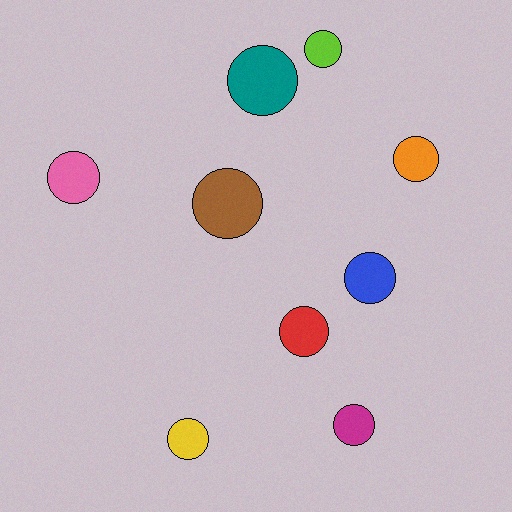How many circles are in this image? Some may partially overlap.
There are 9 circles.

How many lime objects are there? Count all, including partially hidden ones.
There is 1 lime object.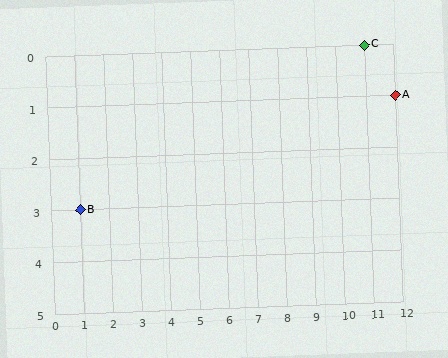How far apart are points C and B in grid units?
Points C and B are 10 columns and 3 rows apart (about 10.4 grid units diagonally).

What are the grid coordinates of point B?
Point B is at grid coordinates (1, 3).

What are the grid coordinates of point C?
Point C is at grid coordinates (11, 0).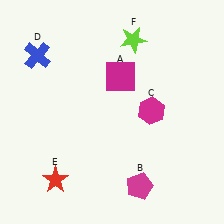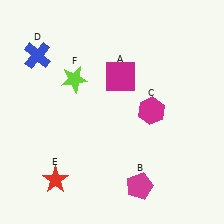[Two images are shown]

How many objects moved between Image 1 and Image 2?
1 object moved between the two images.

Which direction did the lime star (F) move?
The lime star (F) moved left.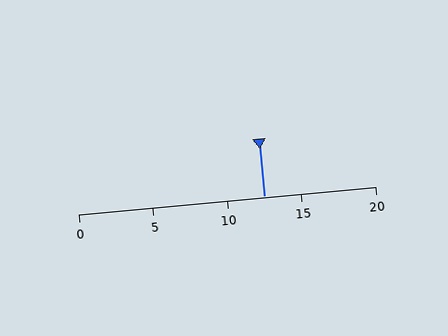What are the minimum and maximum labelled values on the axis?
The axis runs from 0 to 20.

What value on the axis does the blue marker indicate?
The marker indicates approximately 12.5.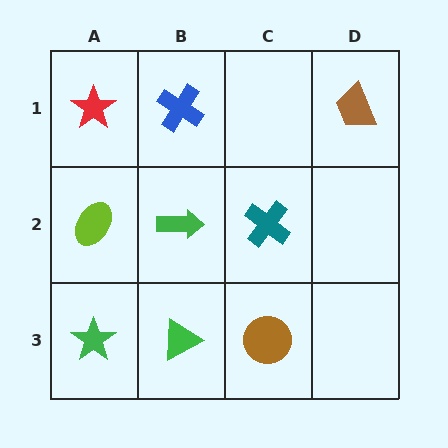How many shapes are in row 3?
3 shapes.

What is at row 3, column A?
A green star.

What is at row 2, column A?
A lime ellipse.